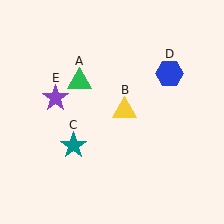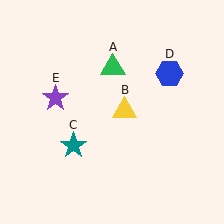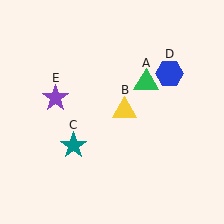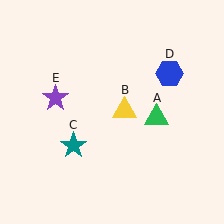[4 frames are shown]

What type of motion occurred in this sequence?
The green triangle (object A) rotated clockwise around the center of the scene.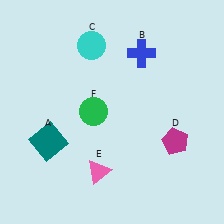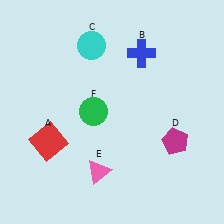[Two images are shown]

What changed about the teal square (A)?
In Image 1, A is teal. In Image 2, it changed to red.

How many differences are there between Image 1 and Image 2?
There is 1 difference between the two images.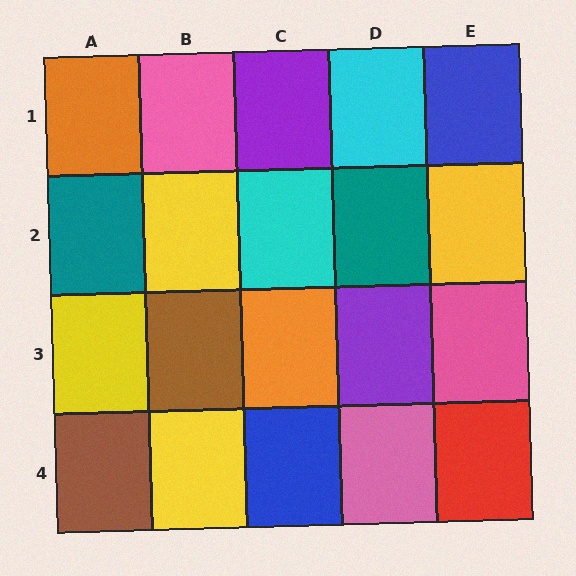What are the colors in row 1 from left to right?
Orange, pink, purple, cyan, blue.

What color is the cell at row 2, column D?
Teal.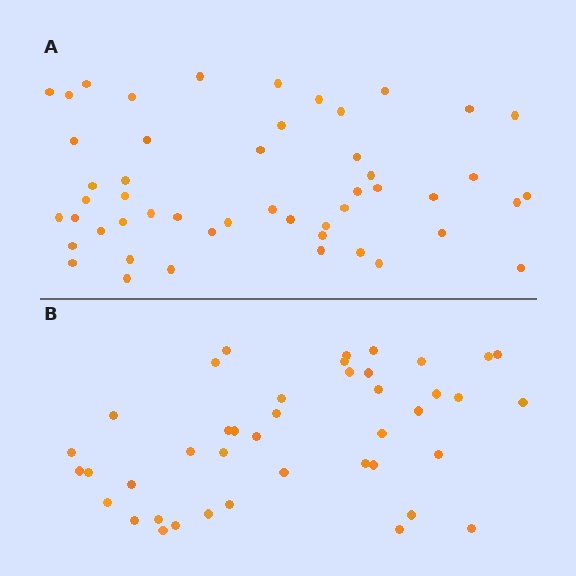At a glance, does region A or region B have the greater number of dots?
Region A (the top region) has more dots.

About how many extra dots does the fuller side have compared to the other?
Region A has roughly 8 or so more dots than region B.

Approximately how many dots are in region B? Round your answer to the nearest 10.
About 40 dots. (The exact count is 42, which rounds to 40.)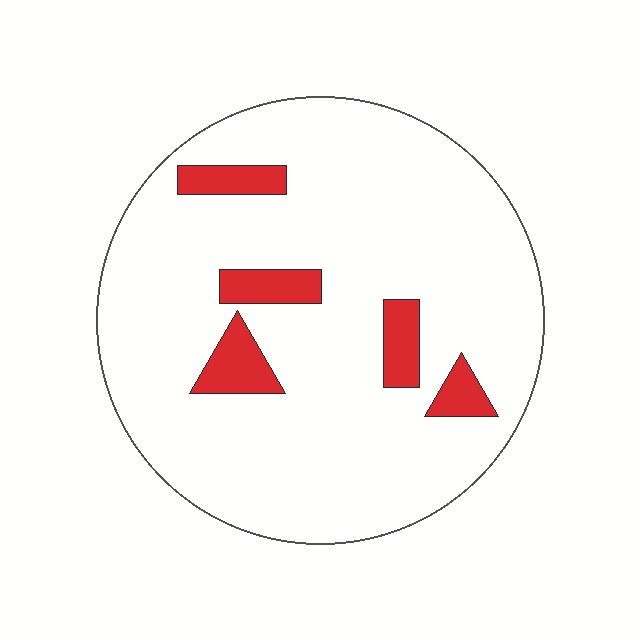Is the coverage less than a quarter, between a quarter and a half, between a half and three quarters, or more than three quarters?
Less than a quarter.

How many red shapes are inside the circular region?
5.